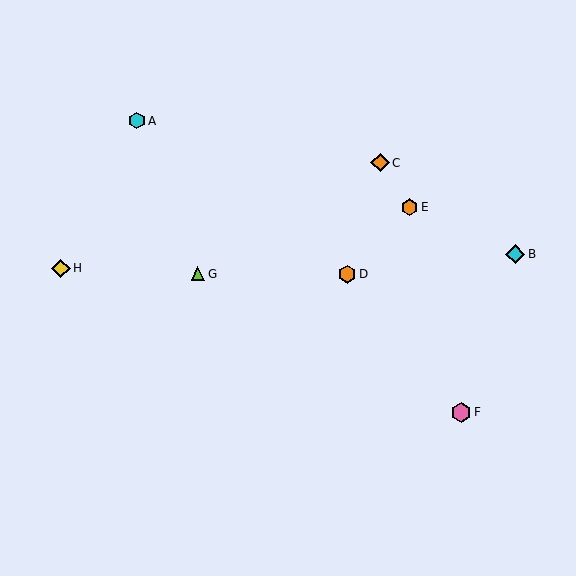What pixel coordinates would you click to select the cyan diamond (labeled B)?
Click at (515, 254) to select the cyan diamond B.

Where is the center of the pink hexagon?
The center of the pink hexagon is at (461, 412).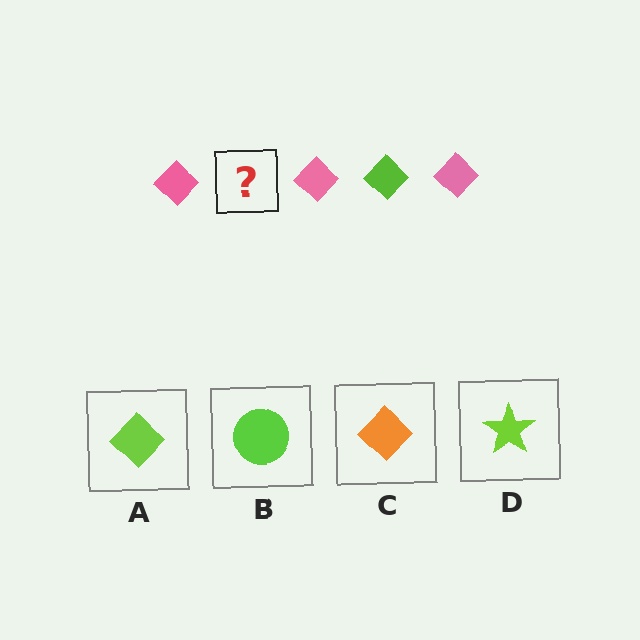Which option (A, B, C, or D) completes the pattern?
A.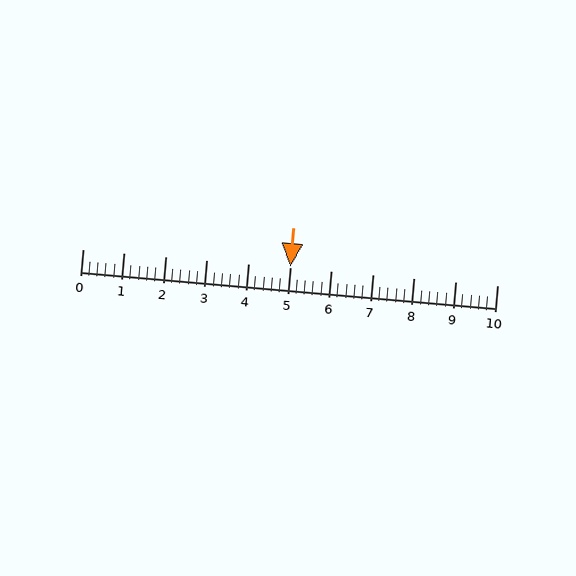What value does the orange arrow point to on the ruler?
The orange arrow points to approximately 5.0.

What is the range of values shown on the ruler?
The ruler shows values from 0 to 10.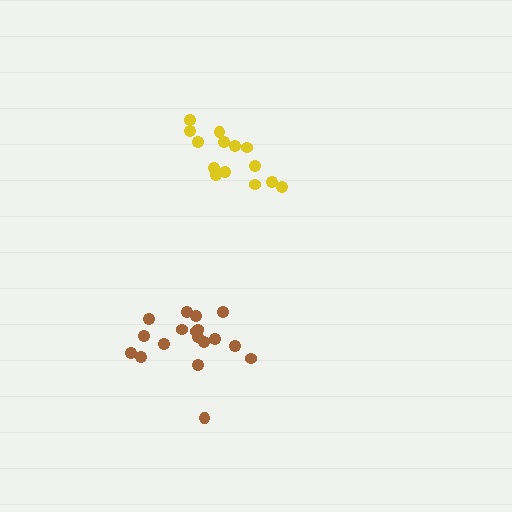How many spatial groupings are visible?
There are 2 spatial groupings.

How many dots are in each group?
Group 1: 18 dots, Group 2: 14 dots (32 total).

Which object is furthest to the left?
The brown cluster is leftmost.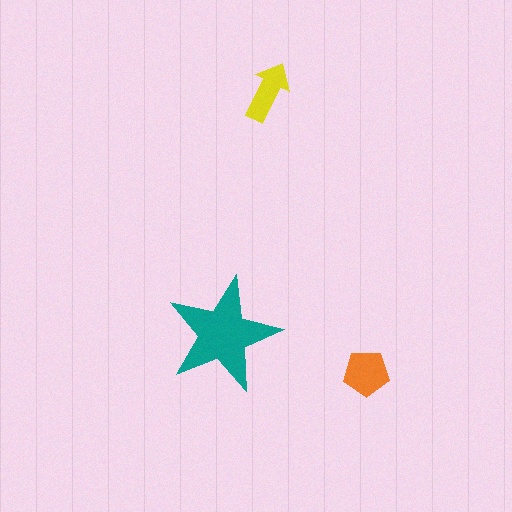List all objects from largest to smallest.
The teal star, the orange pentagon, the yellow arrow.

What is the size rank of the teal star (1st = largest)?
1st.